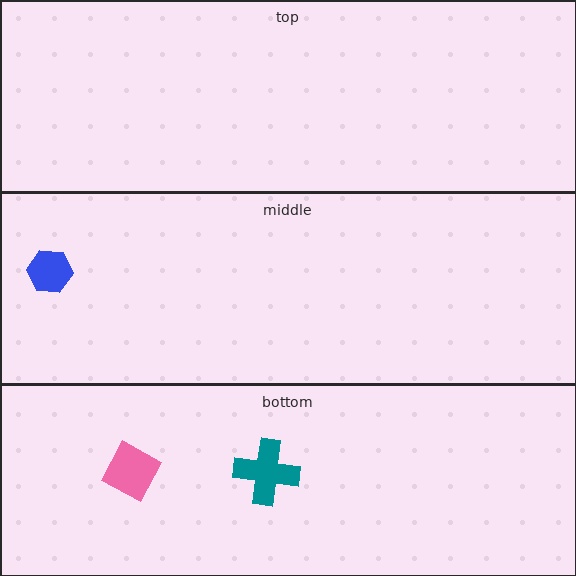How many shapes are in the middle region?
1.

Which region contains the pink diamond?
The bottom region.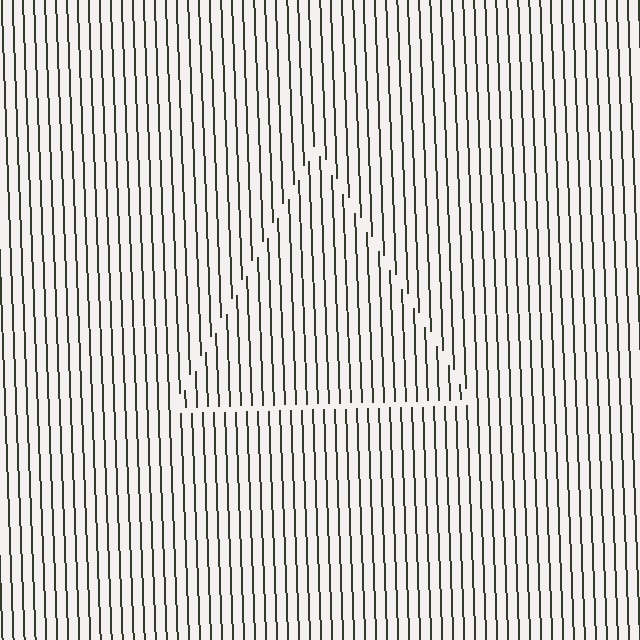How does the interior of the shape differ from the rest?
The interior of the shape contains the same grating, shifted by half a period — the contour is defined by the phase discontinuity where line-ends from the inner and outer gratings abut.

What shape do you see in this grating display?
An illusory triangle. The interior of the shape contains the same grating, shifted by half a period — the contour is defined by the phase discontinuity where line-ends from the inner and outer gratings abut.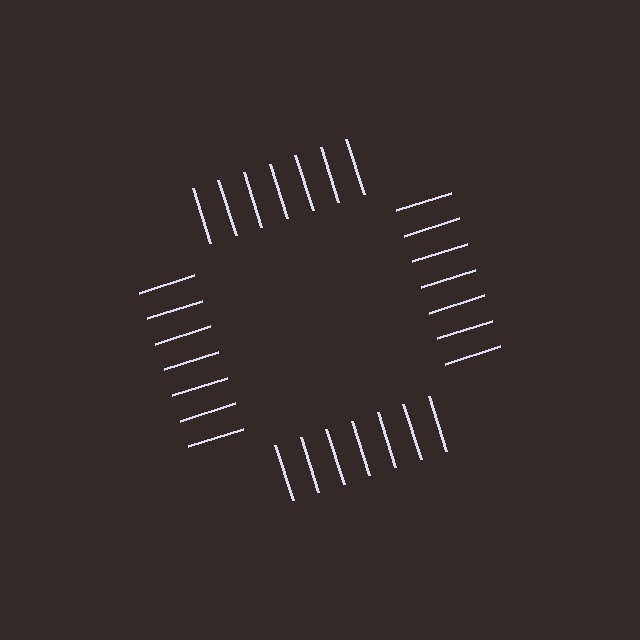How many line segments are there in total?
28 — 7 along each of the 4 edges.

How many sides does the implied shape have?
4 sides — the line-ends trace a square.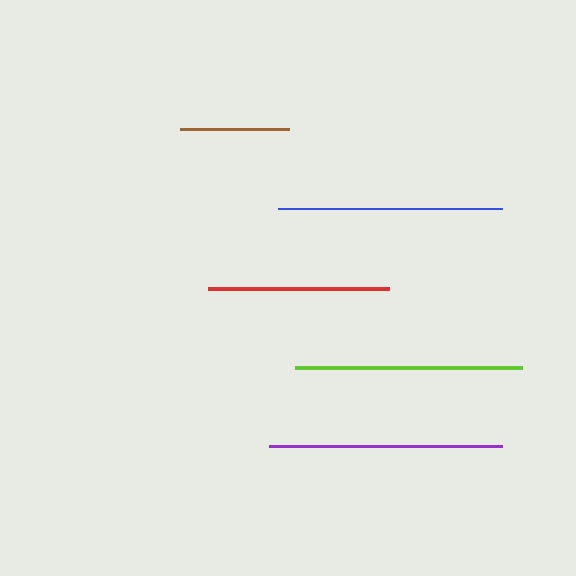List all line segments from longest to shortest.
From longest to shortest: purple, lime, blue, red, brown.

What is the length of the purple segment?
The purple segment is approximately 233 pixels long.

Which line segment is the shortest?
The brown line is the shortest at approximately 109 pixels.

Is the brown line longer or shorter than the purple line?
The purple line is longer than the brown line.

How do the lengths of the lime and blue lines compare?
The lime and blue lines are approximately the same length.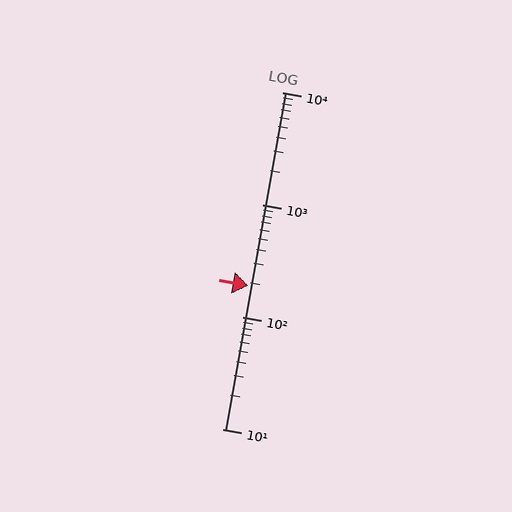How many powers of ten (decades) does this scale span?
The scale spans 3 decades, from 10 to 10000.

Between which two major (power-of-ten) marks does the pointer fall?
The pointer is between 100 and 1000.